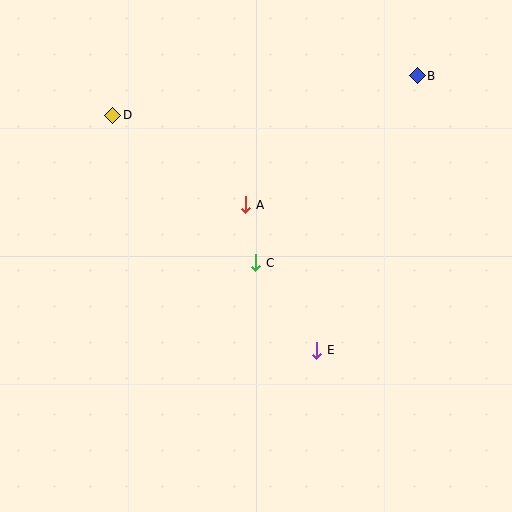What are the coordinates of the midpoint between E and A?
The midpoint between E and A is at (281, 278).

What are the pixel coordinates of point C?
Point C is at (256, 263).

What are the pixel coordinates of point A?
Point A is at (246, 205).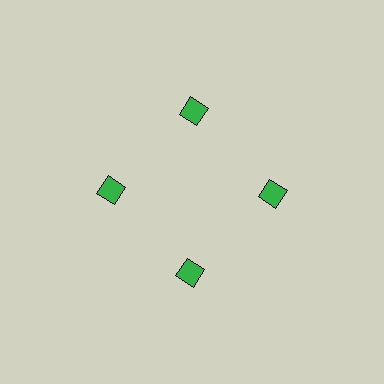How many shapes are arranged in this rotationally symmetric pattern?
There are 4 shapes, arranged in 4 groups of 1.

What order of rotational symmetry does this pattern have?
This pattern has 4-fold rotational symmetry.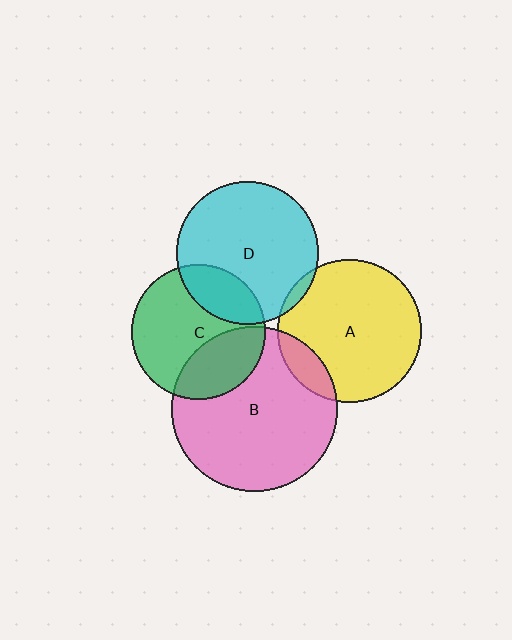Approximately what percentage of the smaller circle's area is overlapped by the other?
Approximately 5%.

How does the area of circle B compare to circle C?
Approximately 1.5 times.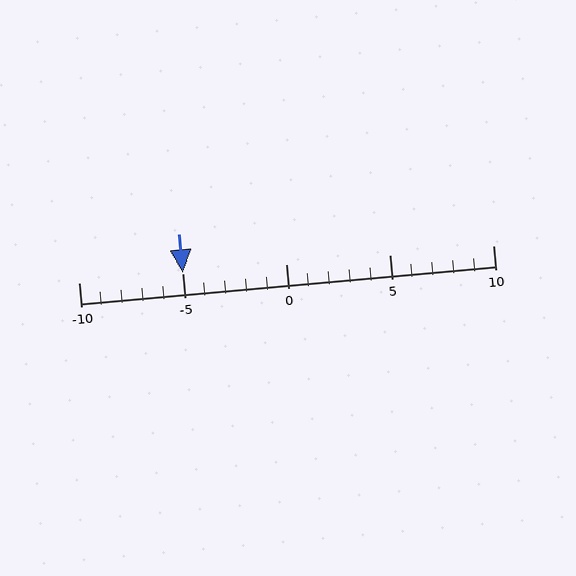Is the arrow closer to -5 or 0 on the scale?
The arrow is closer to -5.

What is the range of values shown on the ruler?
The ruler shows values from -10 to 10.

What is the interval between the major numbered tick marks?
The major tick marks are spaced 5 units apart.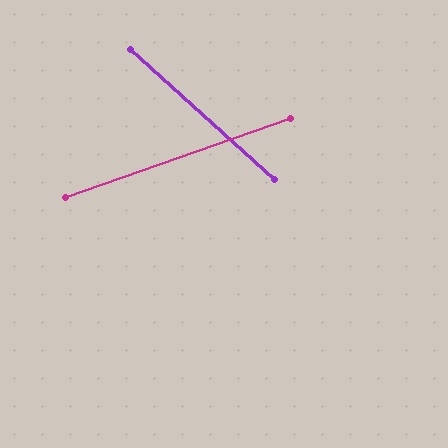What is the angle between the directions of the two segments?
Approximately 61 degrees.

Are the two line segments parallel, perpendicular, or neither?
Neither parallel nor perpendicular — they differ by about 61°.